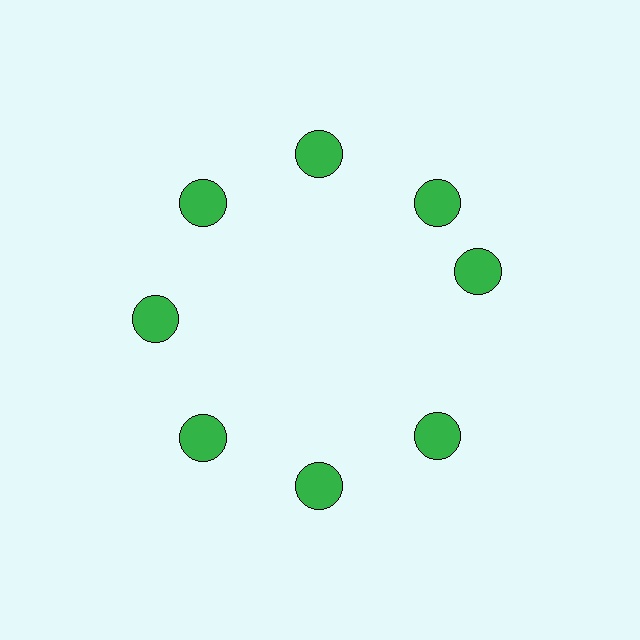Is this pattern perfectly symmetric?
No. The 8 green circles are arranged in a ring, but one element near the 3 o'clock position is rotated out of alignment along the ring, breaking the 8-fold rotational symmetry.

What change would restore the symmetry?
The symmetry would be restored by rotating it back into even spacing with its neighbors so that all 8 circles sit at equal angles and equal distance from the center.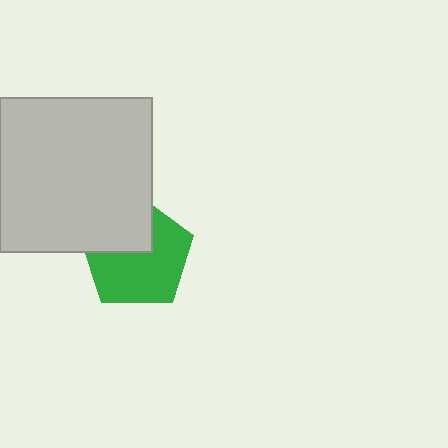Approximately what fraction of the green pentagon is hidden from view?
Roughly 35% of the green pentagon is hidden behind the light gray square.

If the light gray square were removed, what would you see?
You would see the complete green pentagon.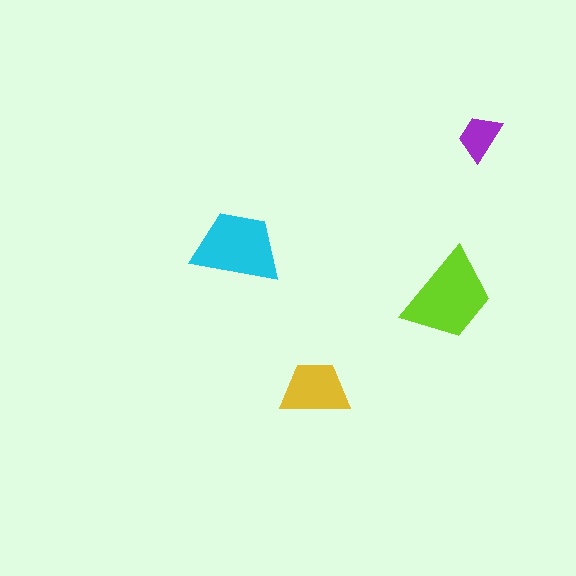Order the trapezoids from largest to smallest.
the lime one, the cyan one, the yellow one, the purple one.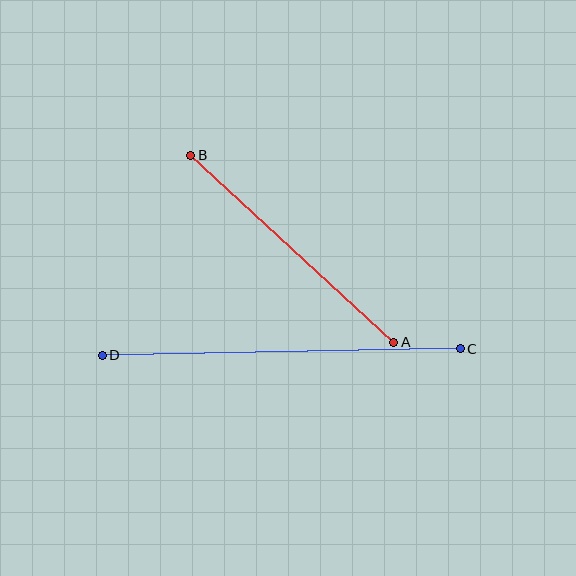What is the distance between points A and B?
The distance is approximately 276 pixels.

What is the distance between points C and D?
The distance is approximately 358 pixels.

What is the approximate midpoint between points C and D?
The midpoint is at approximately (281, 352) pixels.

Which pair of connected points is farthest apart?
Points C and D are farthest apart.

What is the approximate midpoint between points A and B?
The midpoint is at approximately (292, 249) pixels.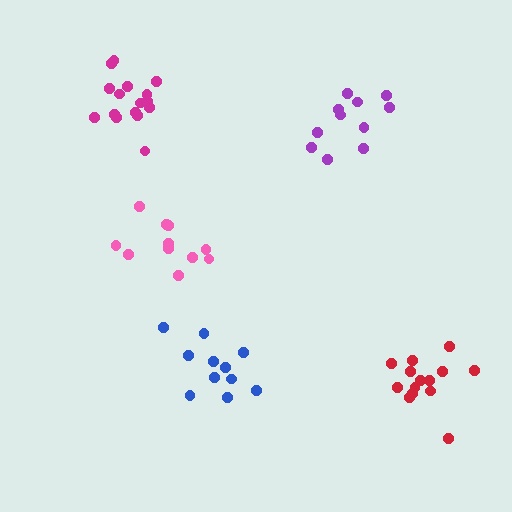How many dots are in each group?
Group 1: 11 dots, Group 2: 16 dots, Group 3: 11 dots, Group 4: 14 dots, Group 5: 11 dots (63 total).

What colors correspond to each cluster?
The clusters are colored: blue, magenta, purple, red, pink.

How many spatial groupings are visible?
There are 5 spatial groupings.